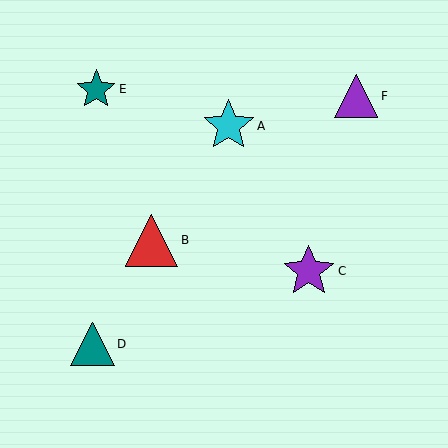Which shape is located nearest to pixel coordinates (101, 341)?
The teal triangle (labeled D) at (93, 344) is nearest to that location.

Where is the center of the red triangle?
The center of the red triangle is at (152, 240).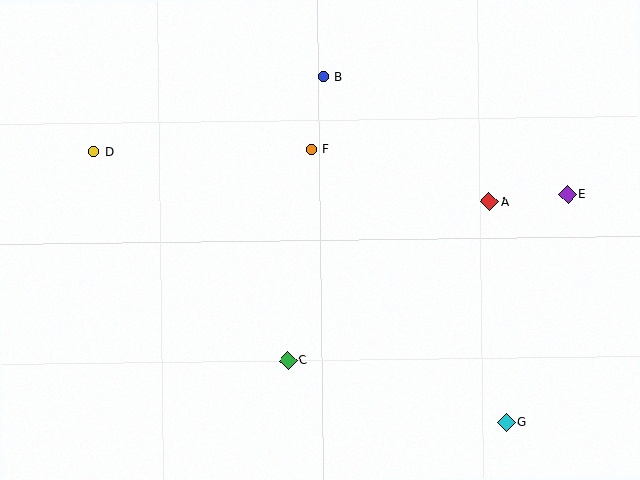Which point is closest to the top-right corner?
Point E is closest to the top-right corner.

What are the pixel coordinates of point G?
Point G is at (506, 422).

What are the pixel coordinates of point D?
Point D is at (94, 152).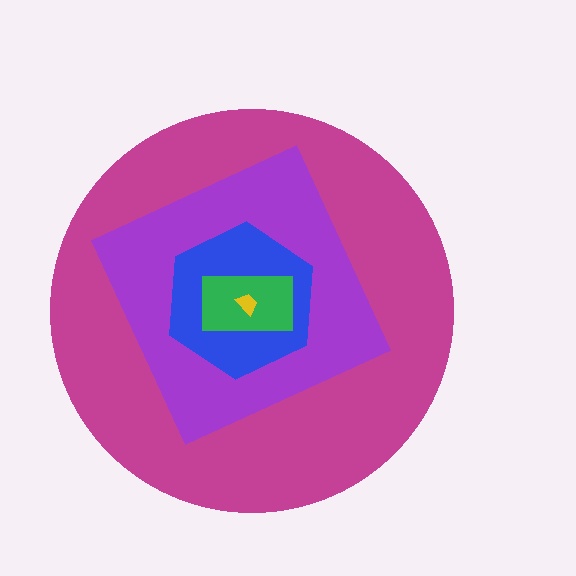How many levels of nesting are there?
5.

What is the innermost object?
The yellow trapezoid.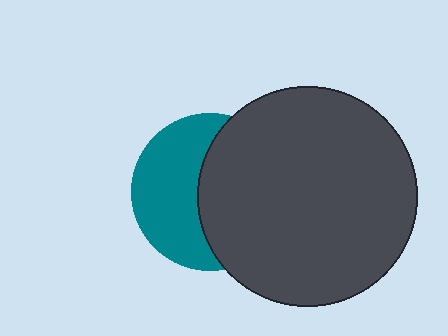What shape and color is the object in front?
The object in front is a dark gray circle.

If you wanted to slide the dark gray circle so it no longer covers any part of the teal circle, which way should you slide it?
Slide it right — that is the most direct way to separate the two shapes.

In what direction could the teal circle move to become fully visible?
The teal circle could move left. That would shift it out from behind the dark gray circle entirely.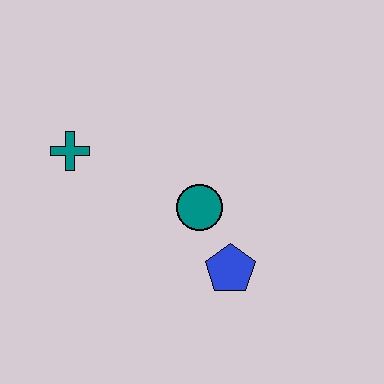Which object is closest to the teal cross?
The teal circle is closest to the teal cross.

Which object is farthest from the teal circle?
The teal cross is farthest from the teal circle.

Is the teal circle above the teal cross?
No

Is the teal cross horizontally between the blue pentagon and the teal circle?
No